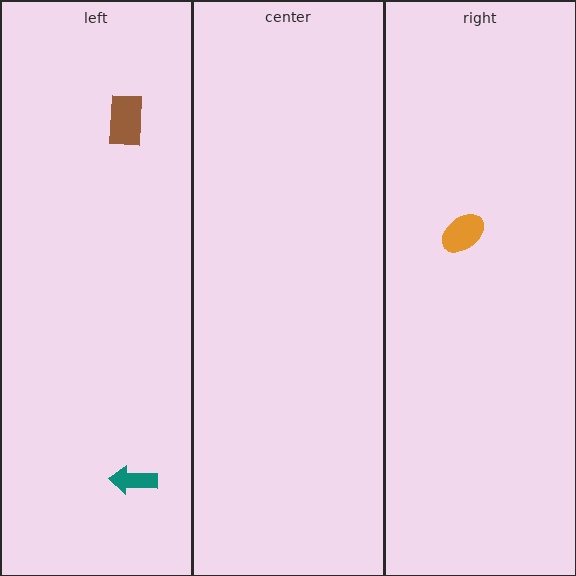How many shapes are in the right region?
1.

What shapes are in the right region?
The orange ellipse.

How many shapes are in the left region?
2.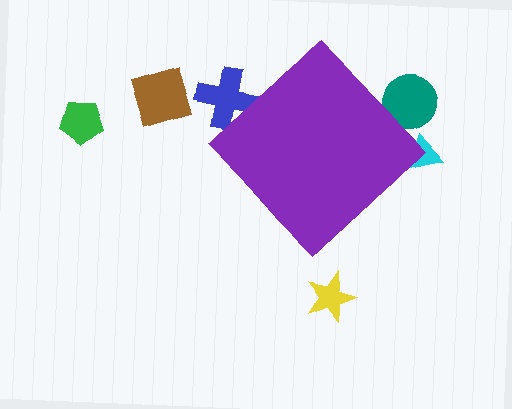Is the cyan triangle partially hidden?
Yes, the cyan triangle is partially hidden behind the purple diamond.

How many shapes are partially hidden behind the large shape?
3 shapes are partially hidden.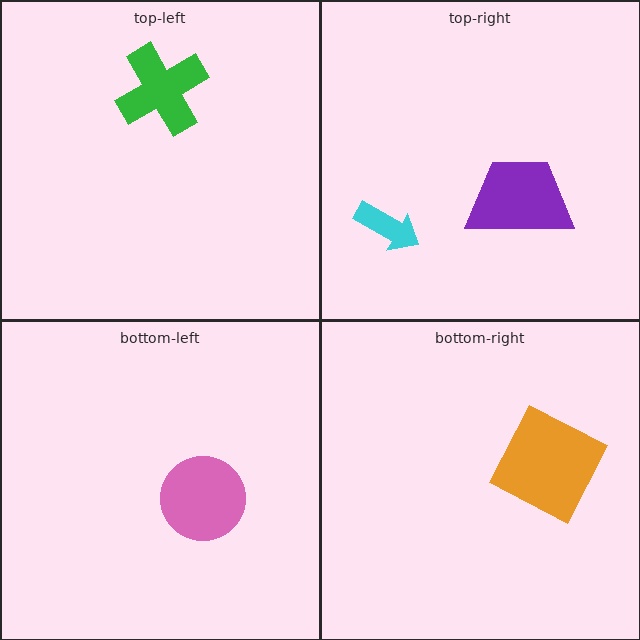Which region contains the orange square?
The bottom-right region.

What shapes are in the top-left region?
The green cross.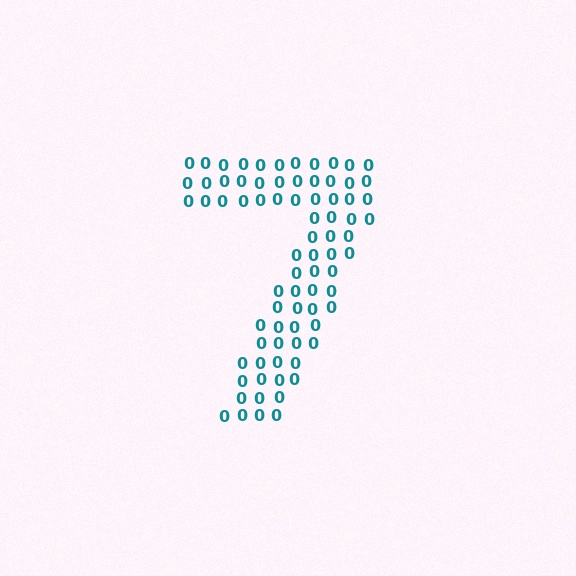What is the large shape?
The large shape is the digit 7.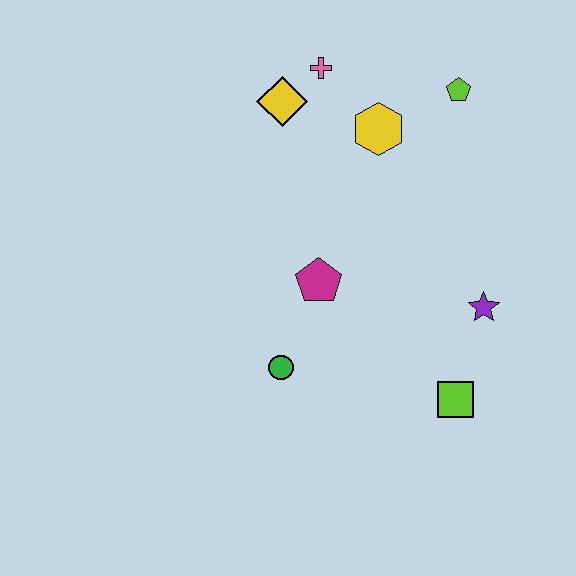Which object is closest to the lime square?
The purple star is closest to the lime square.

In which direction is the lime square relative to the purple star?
The lime square is below the purple star.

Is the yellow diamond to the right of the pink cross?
No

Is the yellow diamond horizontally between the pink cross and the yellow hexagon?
No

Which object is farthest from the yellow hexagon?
The lime square is farthest from the yellow hexagon.